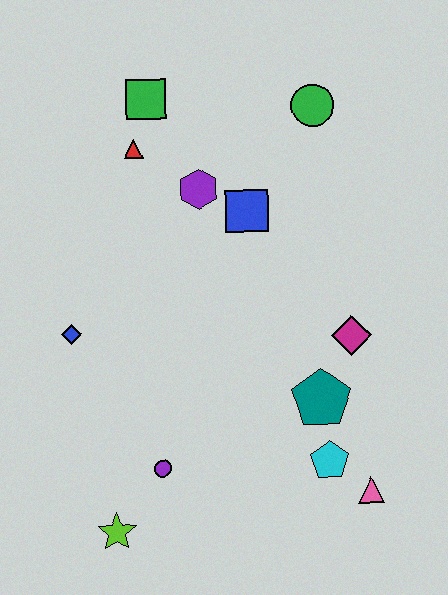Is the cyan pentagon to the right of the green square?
Yes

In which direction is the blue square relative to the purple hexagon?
The blue square is to the right of the purple hexagon.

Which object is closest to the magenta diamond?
The teal pentagon is closest to the magenta diamond.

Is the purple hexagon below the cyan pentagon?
No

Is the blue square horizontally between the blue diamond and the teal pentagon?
Yes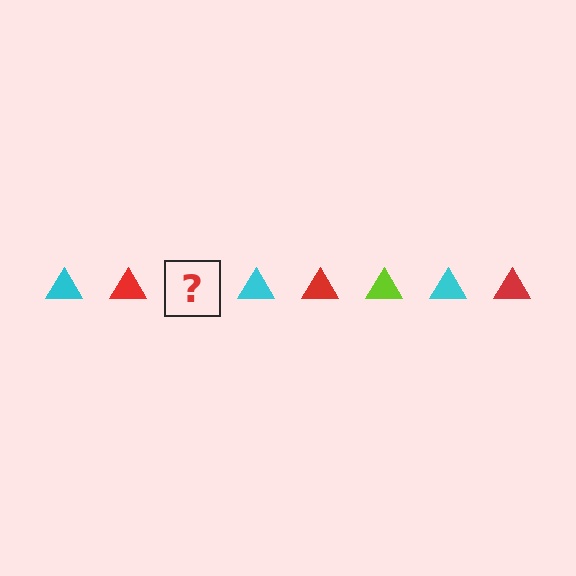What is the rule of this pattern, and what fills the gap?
The rule is that the pattern cycles through cyan, red, lime triangles. The gap should be filled with a lime triangle.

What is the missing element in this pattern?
The missing element is a lime triangle.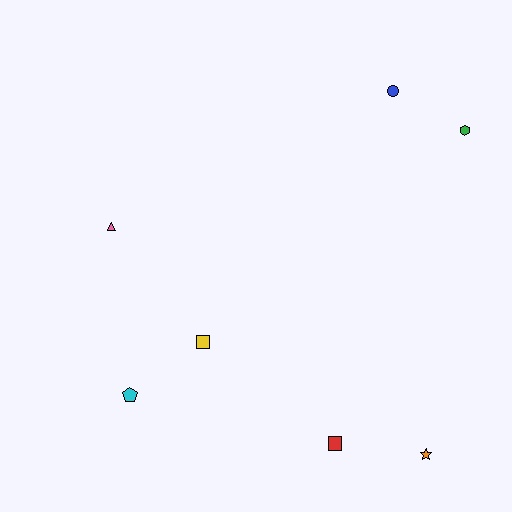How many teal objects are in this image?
There are no teal objects.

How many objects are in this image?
There are 7 objects.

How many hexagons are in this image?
There is 1 hexagon.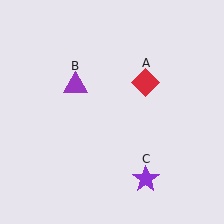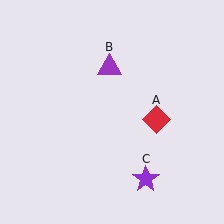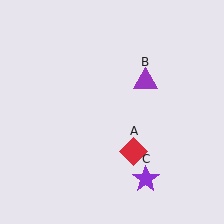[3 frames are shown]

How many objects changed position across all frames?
2 objects changed position: red diamond (object A), purple triangle (object B).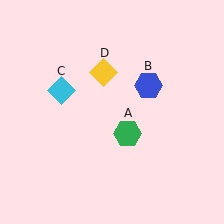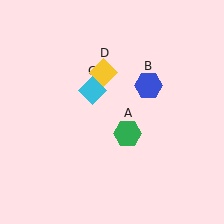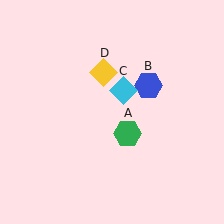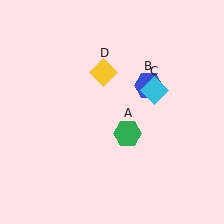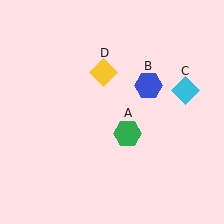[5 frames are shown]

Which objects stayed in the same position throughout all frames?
Green hexagon (object A) and blue hexagon (object B) and yellow diamond (object D) remained stationary.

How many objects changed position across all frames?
1 object changed position: cyan diamond (object C).